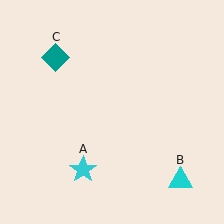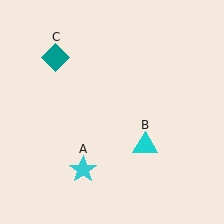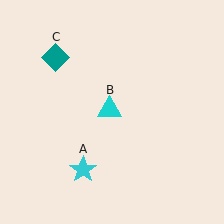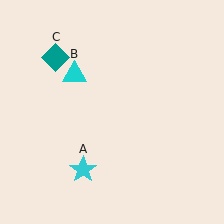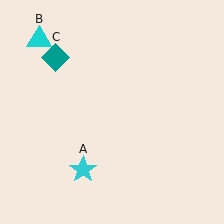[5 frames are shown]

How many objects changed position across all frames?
1 object changed position: cyan triangle (object B).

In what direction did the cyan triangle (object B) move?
The cyan triangle (object B) moved up and to the left.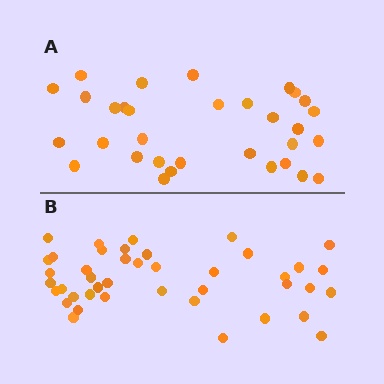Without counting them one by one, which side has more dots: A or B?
Region B (the bottom region) has more dots.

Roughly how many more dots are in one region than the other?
Region B has roughly 10 or so more dots than region A.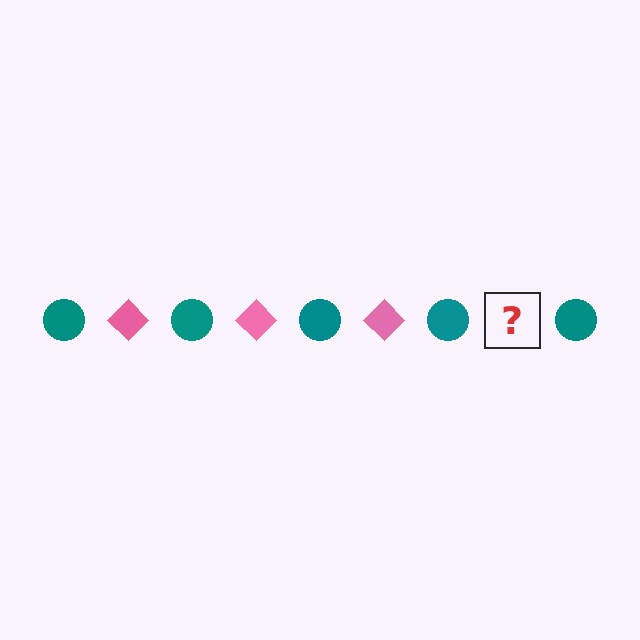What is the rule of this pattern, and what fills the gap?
The rule is that the pattern alternates between teal circle and pink diamond. The gap should be filled with a pink diamond.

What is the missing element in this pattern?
The missing element is a pink diamond.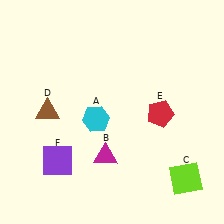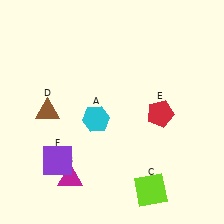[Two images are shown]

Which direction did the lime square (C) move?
The lime square (C) moved left.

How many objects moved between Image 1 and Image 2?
2 objects moved between the two images.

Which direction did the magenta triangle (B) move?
The magenta triangle (B) moved left.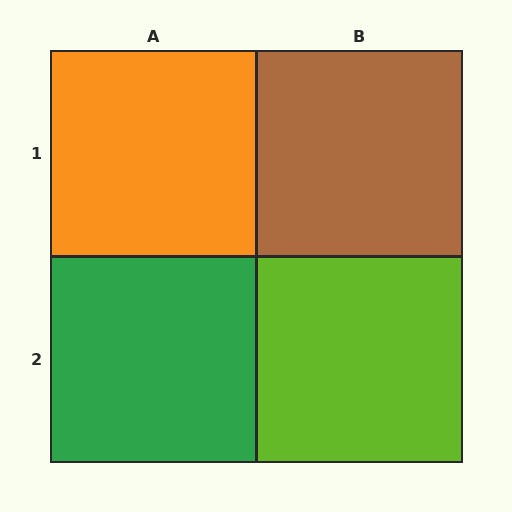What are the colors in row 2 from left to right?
Green, lime.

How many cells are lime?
1 cell is lime.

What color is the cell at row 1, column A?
Orange.